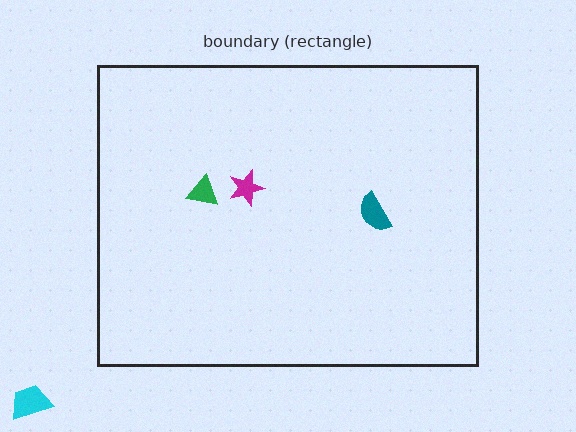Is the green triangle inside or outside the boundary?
Inside.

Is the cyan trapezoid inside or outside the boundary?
Outside.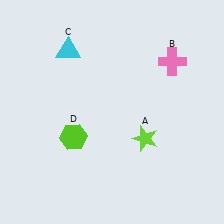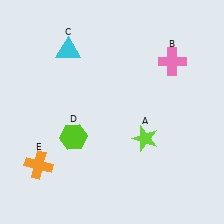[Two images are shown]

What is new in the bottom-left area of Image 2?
An orange cross (E) was added in the bottom-left area of Image 2.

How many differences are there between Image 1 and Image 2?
There is 1 difference between the two images.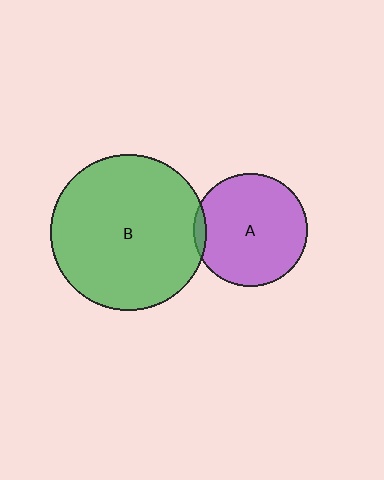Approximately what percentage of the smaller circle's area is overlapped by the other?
Approximately 5%.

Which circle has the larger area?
Circle B (green).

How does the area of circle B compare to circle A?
Approximately 1.9 times.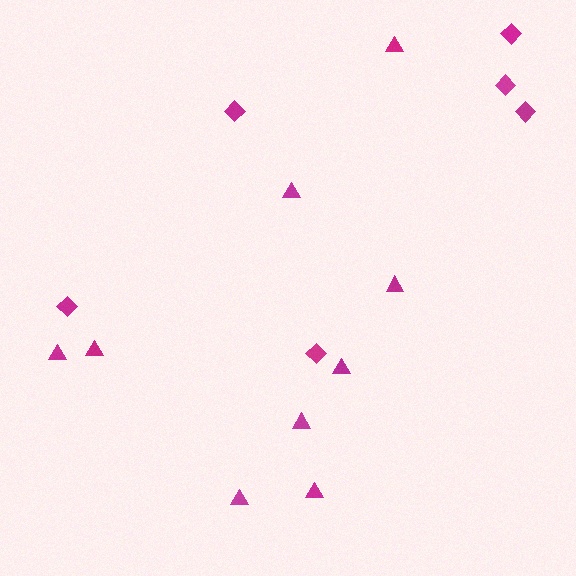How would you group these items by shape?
There are 2 groups: one group of triangles (9) and one group of diamonds (6).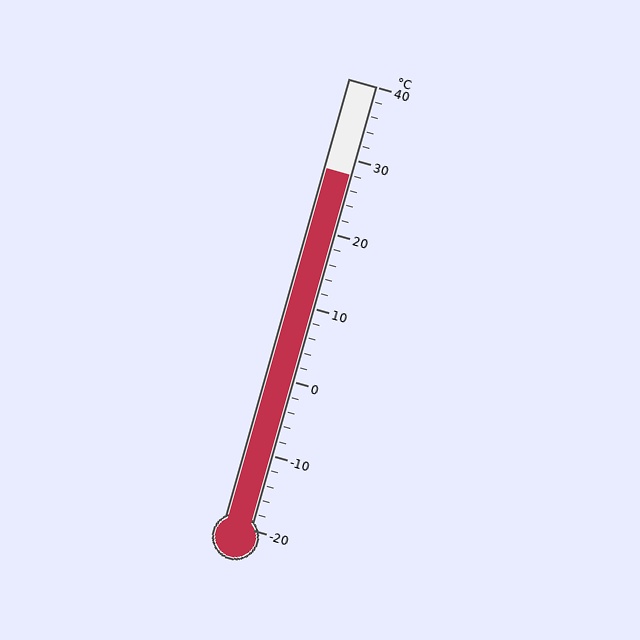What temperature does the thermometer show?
The thermometer shows approximately 28°C.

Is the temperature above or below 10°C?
The temperature is above 10°C.